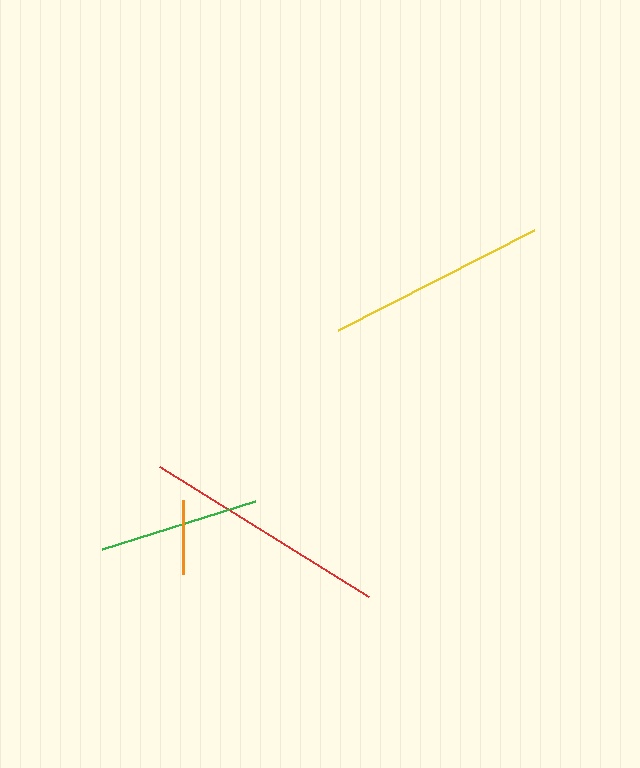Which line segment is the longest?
The red line is the longest at approximately 246 pixels.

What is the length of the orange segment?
The orange segment is approximately 73 pixels long.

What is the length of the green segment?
The green segment is approximately 160 pixels long.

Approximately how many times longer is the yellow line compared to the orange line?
The yellow line is approximately 3.0 times the length of the orange line.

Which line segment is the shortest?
The orange line is the shortest at approximately 73 pixels.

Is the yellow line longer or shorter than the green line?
The yellow line is longer than the green line.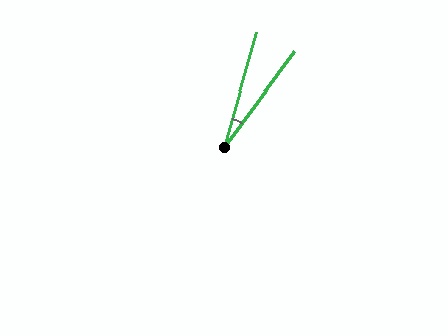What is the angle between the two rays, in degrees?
Approximately 21 degrees.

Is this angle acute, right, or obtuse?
It is acute.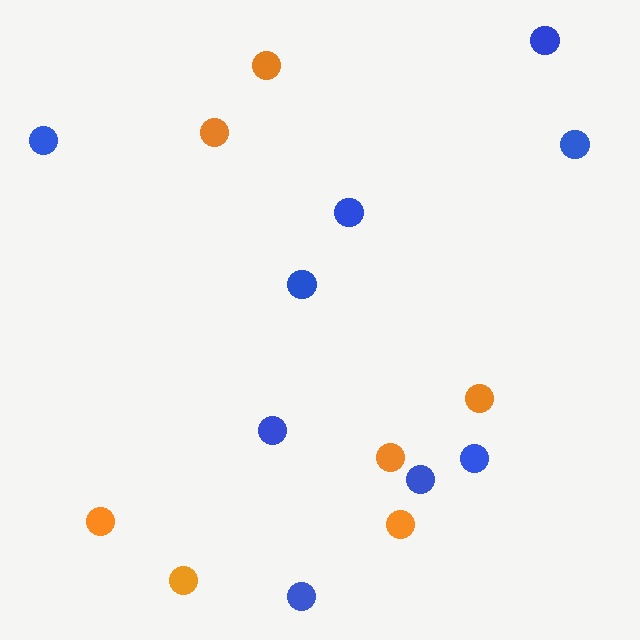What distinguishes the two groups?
There are 2 groups: one group of orange circles (7) and one group of blue circles (9).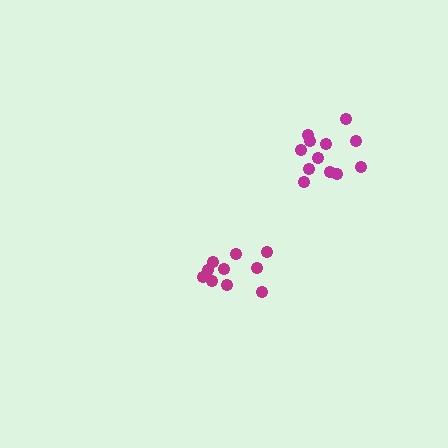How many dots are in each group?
Group 1: 10 dots, Group 2: 12 dots (22 total).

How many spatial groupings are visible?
There are 2 spatial groupings.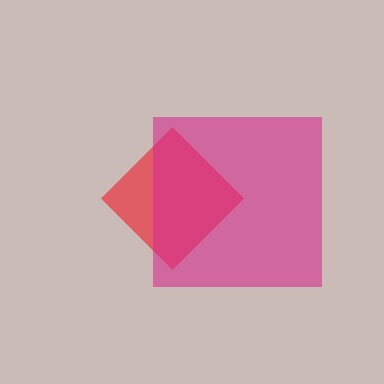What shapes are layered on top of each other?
The layered shapes are: a red diamond, a magenta square.